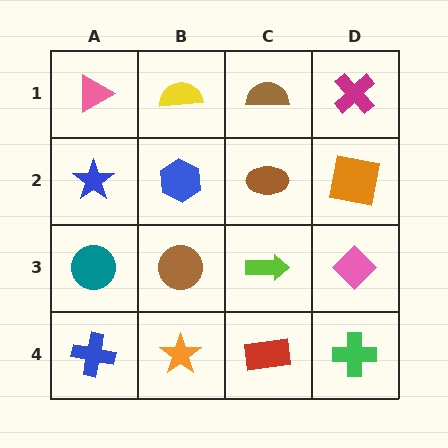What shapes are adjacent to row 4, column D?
A pink diamond (row 3, column D), a red rectangle (row 4, column C).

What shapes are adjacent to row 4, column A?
A teal circle (row 3, column A), an orange star (row 4, column B).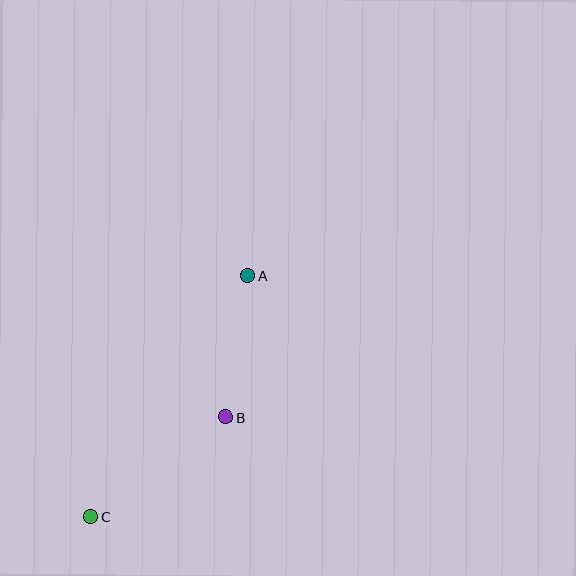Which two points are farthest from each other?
Points A and C are farthest from each other.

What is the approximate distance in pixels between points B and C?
The distance between B and C is approximately 168 pixels.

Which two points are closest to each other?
Points A and B are closest to each other.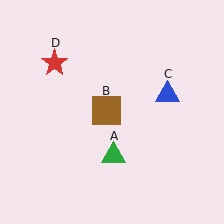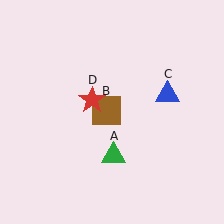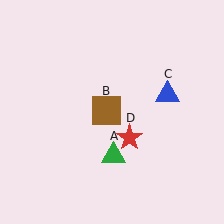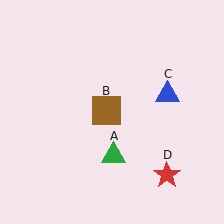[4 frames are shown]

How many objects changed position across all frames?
1 object changed position: red star (object D).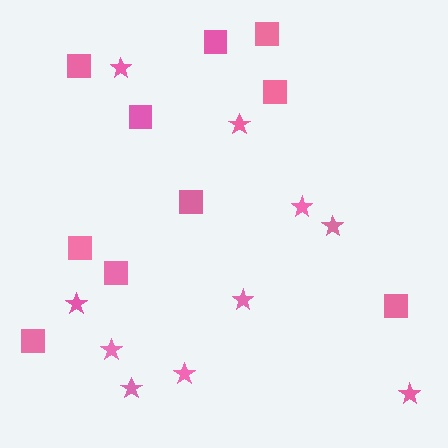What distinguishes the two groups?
There are 2 groups: one group of squares (10) and one group of stars (10).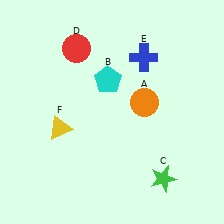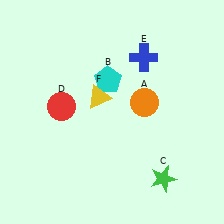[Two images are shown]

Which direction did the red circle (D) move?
The red circle (D) moved down.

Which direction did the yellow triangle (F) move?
The yellow triangle (F) moved right.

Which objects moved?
The objects that moved are: the red circle (D), the yellow triangle (F).